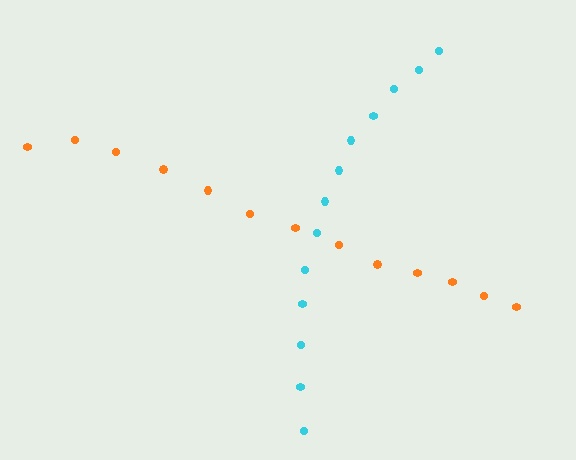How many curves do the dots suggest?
There are 2 distinct paths.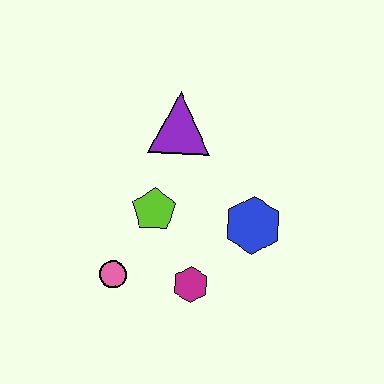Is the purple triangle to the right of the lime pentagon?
Yes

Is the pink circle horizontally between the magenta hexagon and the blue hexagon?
No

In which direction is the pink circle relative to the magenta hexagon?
The pink circle is to the left of the magenta hexagon.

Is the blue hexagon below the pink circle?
No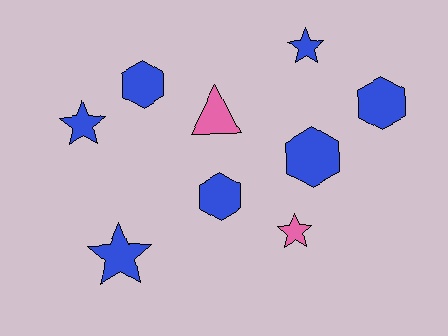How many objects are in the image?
There are 9 objects.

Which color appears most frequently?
Blue, with 7 objects.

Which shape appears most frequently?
Hexagon, with 4 objects.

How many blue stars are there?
There are 3 blue stars.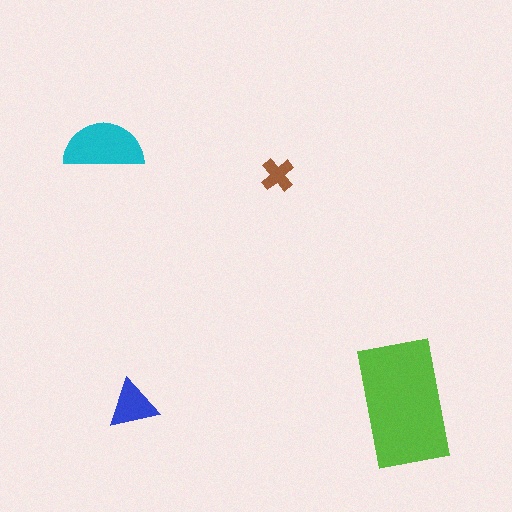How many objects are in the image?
There are 4 objects in the image.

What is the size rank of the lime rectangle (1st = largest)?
1st.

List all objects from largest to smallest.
The lime rectangle, the cyan semicircle, the blue triangle, the brown cross.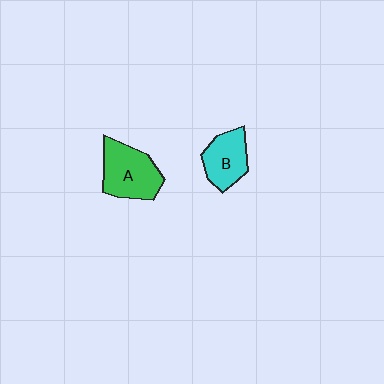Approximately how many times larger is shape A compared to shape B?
Approximately 1.3 times.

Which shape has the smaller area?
Shape B (cyan).